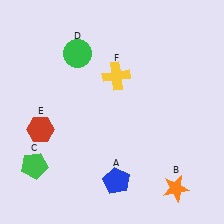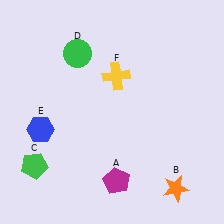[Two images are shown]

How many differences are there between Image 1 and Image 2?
There are 2 differences between the two images.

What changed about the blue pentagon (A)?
In Image 1, A is blue. In Image 2, it changed to magenta.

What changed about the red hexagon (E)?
In Image 1, E is red. In Image 2, it changed to blue.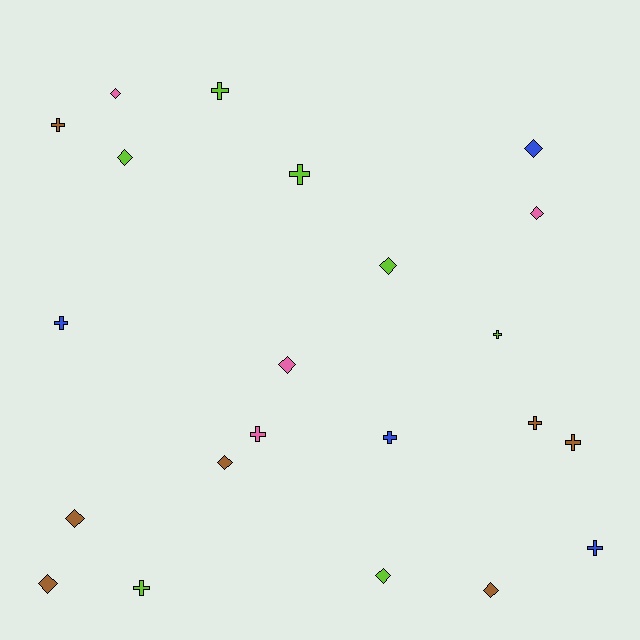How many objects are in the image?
There are 22 objects.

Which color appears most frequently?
Lime, with 7 objects.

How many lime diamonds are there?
There are 3 lime diamonds.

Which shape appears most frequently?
Cross, with 11 objects.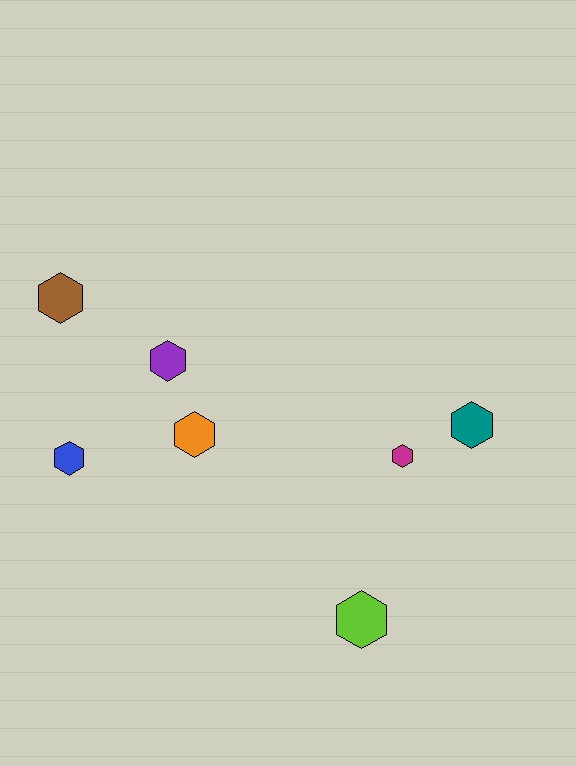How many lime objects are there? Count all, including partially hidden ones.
There is 1 lime object.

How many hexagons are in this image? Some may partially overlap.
There are 7 hexagons.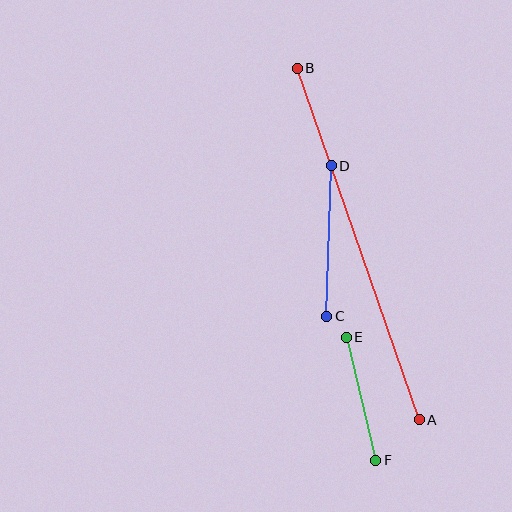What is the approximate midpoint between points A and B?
The midpoint is at approximately (358, 244) pixels.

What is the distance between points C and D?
The distance is approximately 150 pixels.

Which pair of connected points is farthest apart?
Points A and B are farthest apart.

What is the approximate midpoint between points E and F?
The midpoint is at approximately (361, 399) pixels.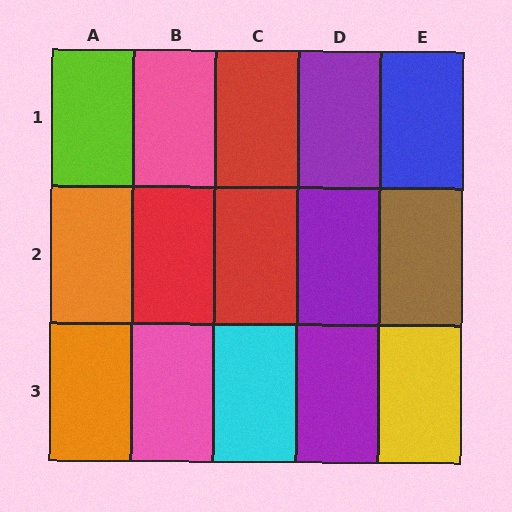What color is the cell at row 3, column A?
Orange.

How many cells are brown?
1 cell is brown.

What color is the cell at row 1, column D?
Purple.